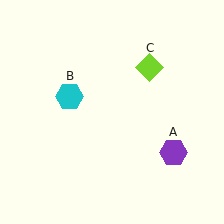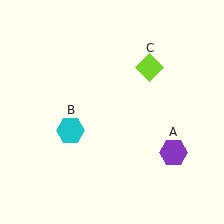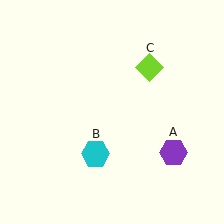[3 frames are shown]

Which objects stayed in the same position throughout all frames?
Purple hexagon (object A) and lime diamond (object C) remained stationary.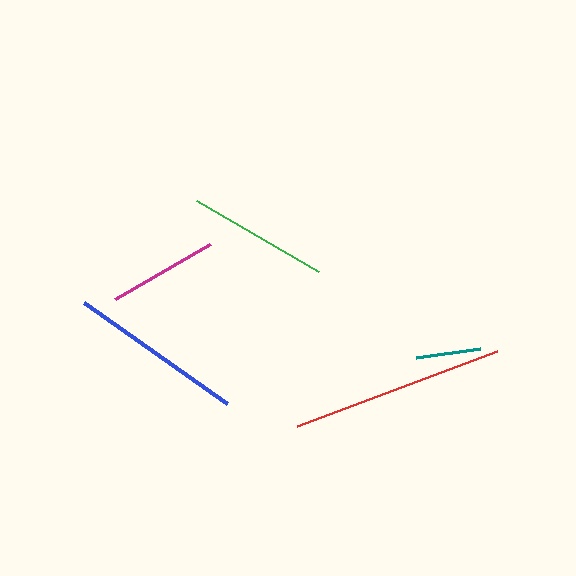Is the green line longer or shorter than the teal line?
The green line is longer than the teal line.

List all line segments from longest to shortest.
From longest to shortest: red, blue, green, magenta, teal.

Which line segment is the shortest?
The teal line is the shortest at approximately 64 pixels.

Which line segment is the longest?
The red line is the longest at approximately 213 pixels.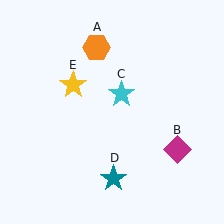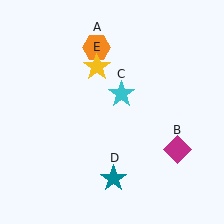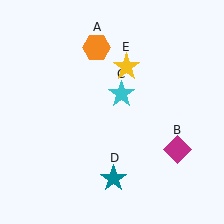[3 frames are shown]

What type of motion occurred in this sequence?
The yellow star (object E) rotated clockwise around the center of the scene.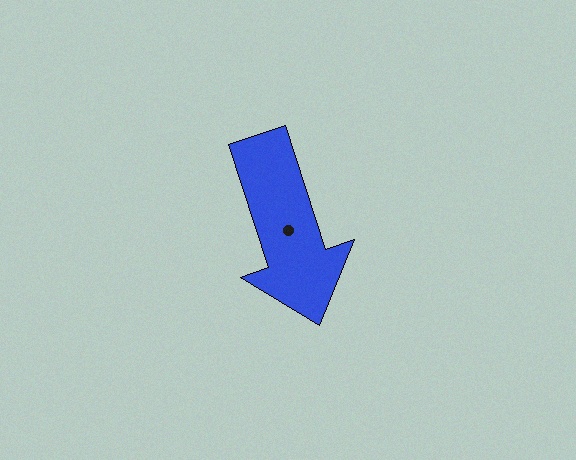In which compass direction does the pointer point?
South.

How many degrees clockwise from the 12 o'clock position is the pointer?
Approximately 162 degrees.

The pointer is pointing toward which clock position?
Roughly 5 o'clock.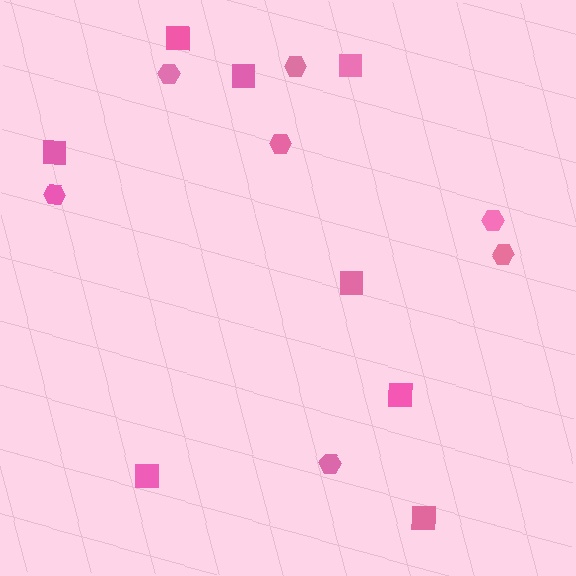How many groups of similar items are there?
There are 2 groups: one group of squares (8) and one group of hexagons (7).